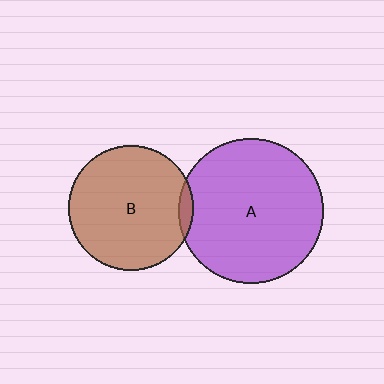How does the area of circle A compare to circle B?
Approximately 1.3 times.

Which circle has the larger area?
Circle A (purple).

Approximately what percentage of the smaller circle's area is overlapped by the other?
Approximately 5%.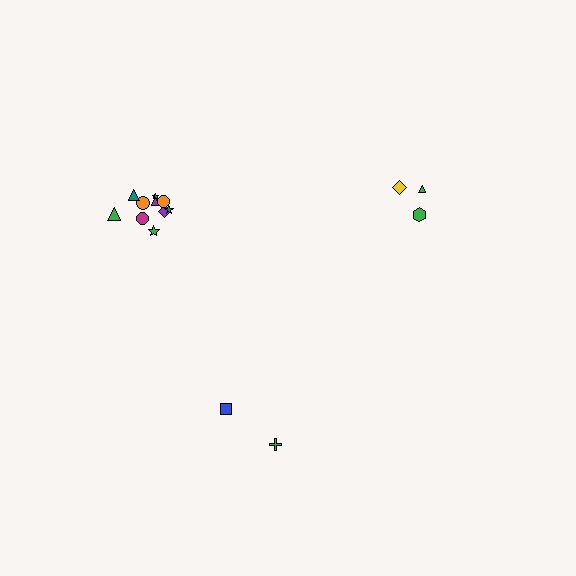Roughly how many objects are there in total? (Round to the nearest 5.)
Roughly 15 objects in total.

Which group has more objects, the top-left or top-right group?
The top-left group.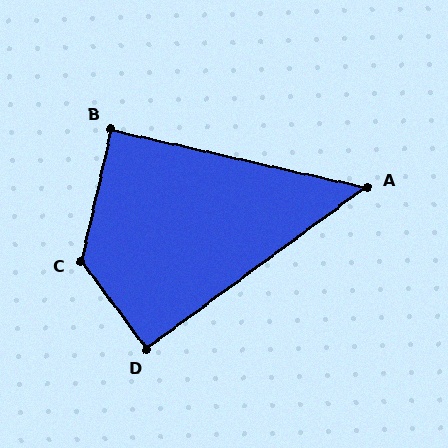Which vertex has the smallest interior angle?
A, at approximately 49 degrees.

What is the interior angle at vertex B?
Approximately 90 degrees (approximately right).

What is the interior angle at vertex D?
Approximately 90 degrees (approximately right).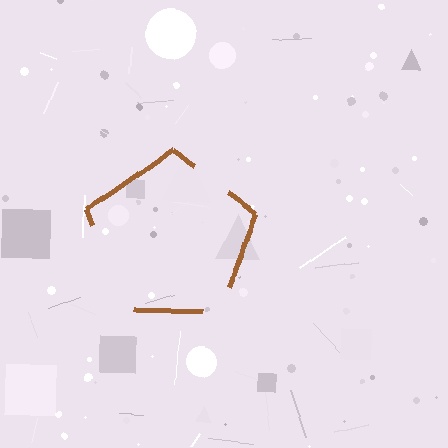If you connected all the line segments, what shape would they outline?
They would outline a pentagon.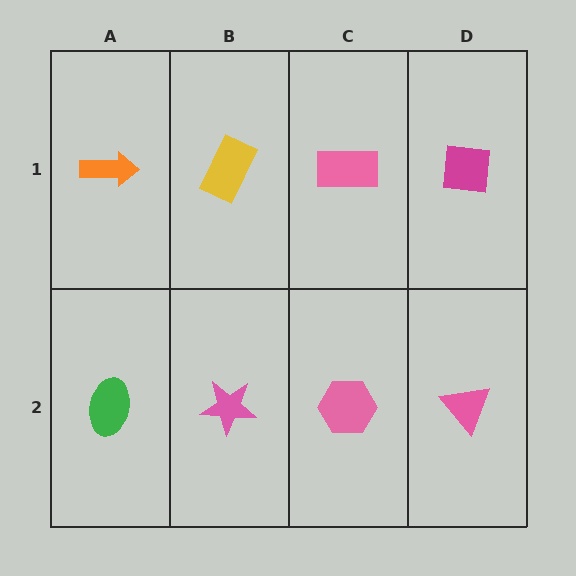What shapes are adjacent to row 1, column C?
A pink hexagon (row 2, column C), a yellow rectangle (row 1, column B), a magenta square (row 1, column D).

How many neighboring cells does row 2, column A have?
2.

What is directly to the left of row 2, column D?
A pink hexagon.